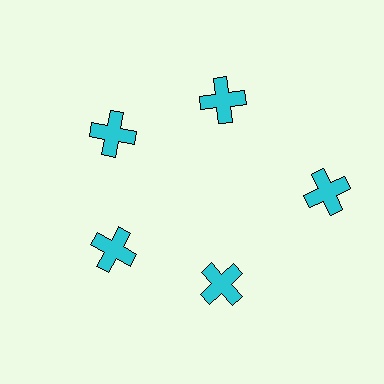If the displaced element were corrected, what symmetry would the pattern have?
It would have 5-fold rotational symmetry — the pattern would map onto itself every 72 degrees.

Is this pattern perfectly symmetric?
No. The 5 cyan crosses are arranged in a ring, but one element near the 3 o'clock position is pushed outward from the center, breaking the 5-fold rotational symmetry.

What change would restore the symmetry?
The symmetry would be restored by moving it inward, back onto the ring so that all 5 crosses sit at equal angles and equal distance from the center.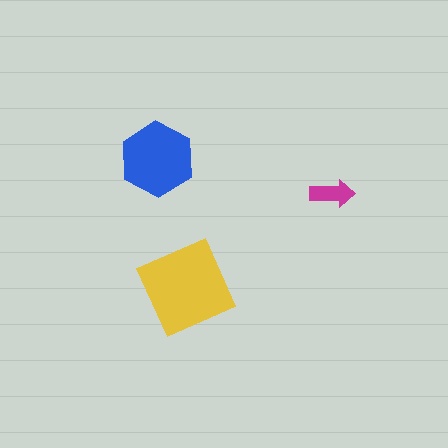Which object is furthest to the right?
The magenta arrow is rightmost.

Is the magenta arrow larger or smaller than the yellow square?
Smaller.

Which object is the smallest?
The magenta arrow.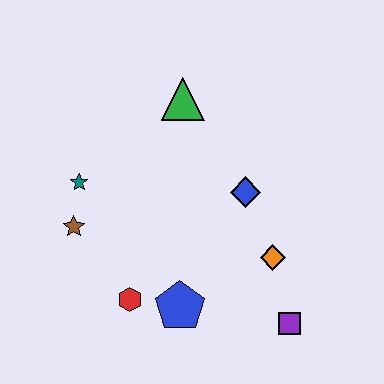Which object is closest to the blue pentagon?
The red hexagon is closest to the blue pentagon.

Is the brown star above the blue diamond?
No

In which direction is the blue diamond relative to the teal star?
The blue diamond is to the right of the teal star.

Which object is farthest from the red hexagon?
The green triangle is farthest from the red hexagon.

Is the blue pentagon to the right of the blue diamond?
No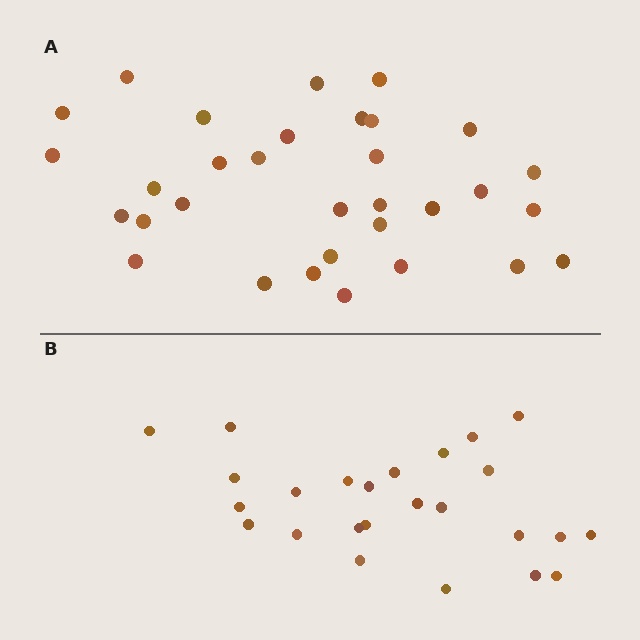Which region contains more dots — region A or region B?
Region A (the top region) has more dots.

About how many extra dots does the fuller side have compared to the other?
Region A has roughly 8 or so more dots than region B.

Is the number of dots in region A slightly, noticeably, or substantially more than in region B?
Region A has noticeably more, but not dramatically so. The ratio is roughly 1.3 to 1.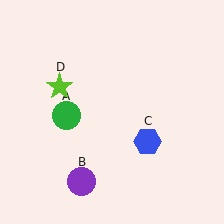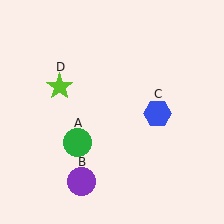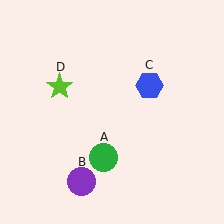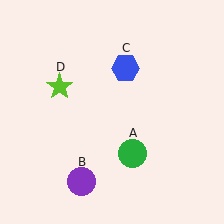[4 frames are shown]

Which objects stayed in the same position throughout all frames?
Purple circle (object B) and lime star (object D) remained stationary.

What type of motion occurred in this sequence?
The green circle (object A), blue hexagon (object C) rotated counterclockwise around the center of the scene.